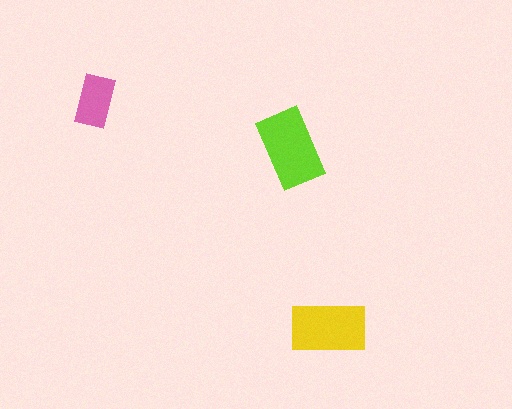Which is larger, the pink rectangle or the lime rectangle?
The lime one.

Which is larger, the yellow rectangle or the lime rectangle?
The lime one.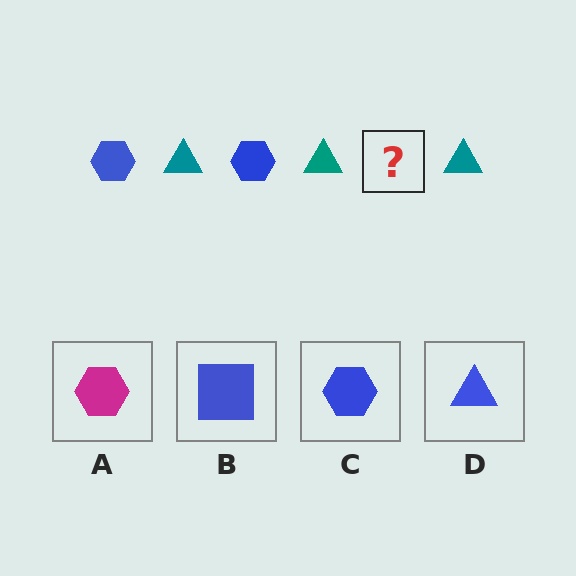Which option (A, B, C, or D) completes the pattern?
C.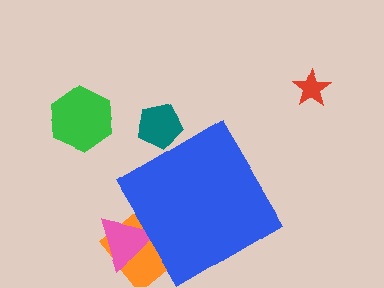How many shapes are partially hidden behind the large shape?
3 shapes are partially hidden.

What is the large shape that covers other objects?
A blue diamond.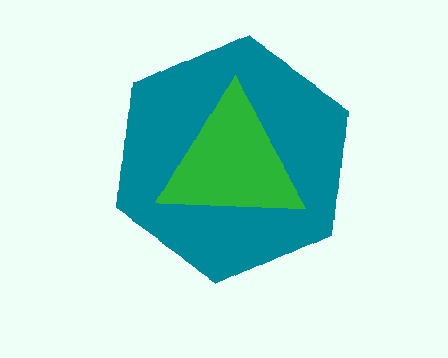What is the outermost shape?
The teal hexagon.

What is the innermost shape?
The green triangle.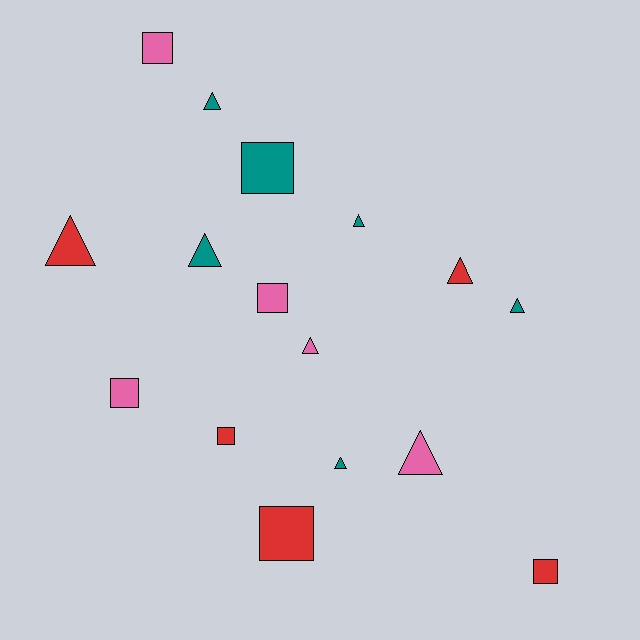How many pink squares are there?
There are 3 pink squares.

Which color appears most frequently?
Teal, with 6 objects.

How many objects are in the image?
There are 16 objects.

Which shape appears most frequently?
Triangle, with 9 objects.